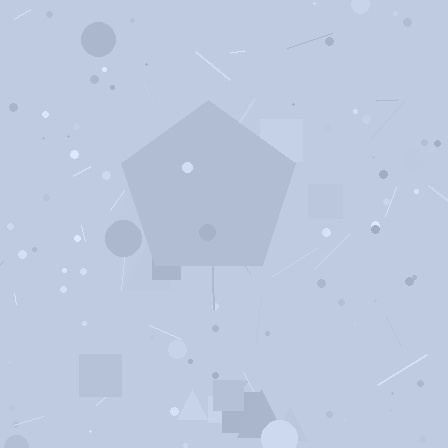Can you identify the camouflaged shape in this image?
The camouflaged shape is a pentagon.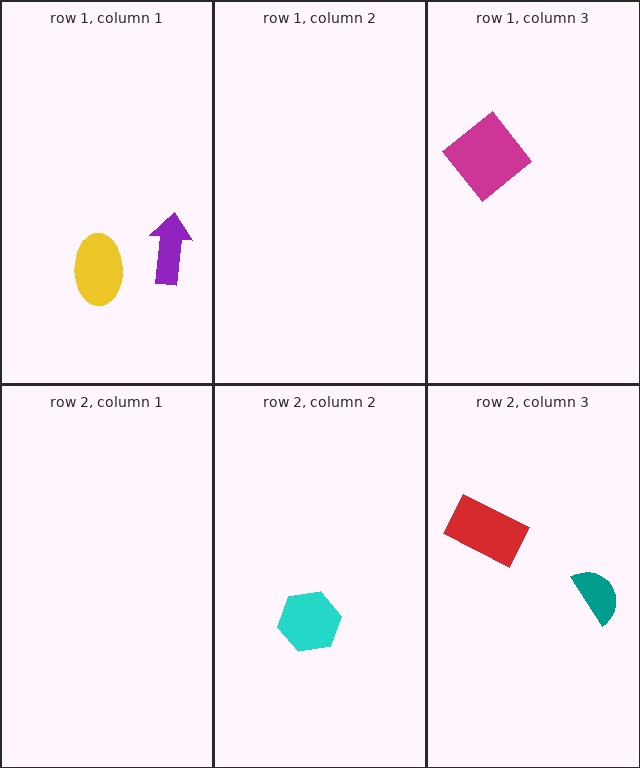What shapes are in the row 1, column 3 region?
The magenta diamond.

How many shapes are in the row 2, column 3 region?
2.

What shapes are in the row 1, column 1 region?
The purple arrow, the yellow ellipse.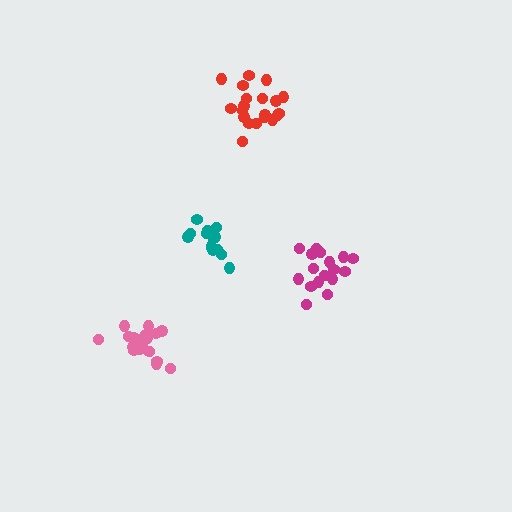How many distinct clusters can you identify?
There are 4 distinct clusters.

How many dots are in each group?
Group 1: 17 dots, Group 2: 20 dots, Group 3: 14 dots, Group 4: 20 dots (71 total).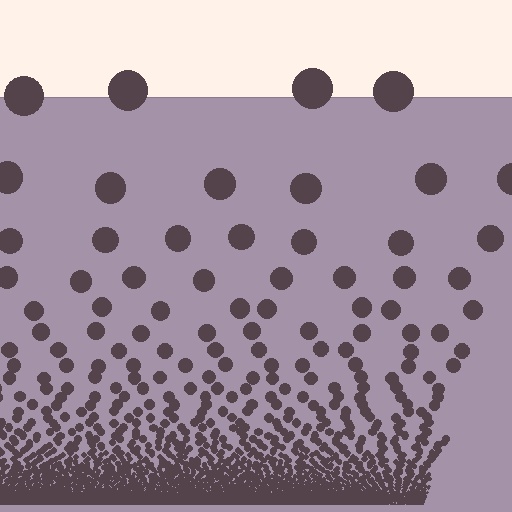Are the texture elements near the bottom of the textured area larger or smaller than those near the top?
Smaller. The gradient is inverted — elements near the bottom are smaller and denser.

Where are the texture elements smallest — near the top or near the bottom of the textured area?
Near the bottom.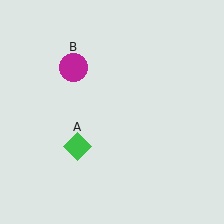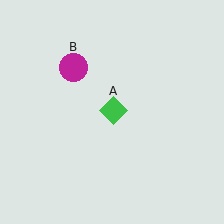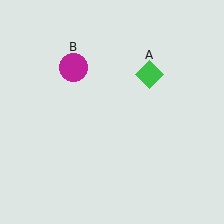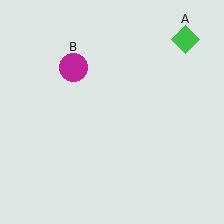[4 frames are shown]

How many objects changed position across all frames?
1 object changed position: green diamond (object A).